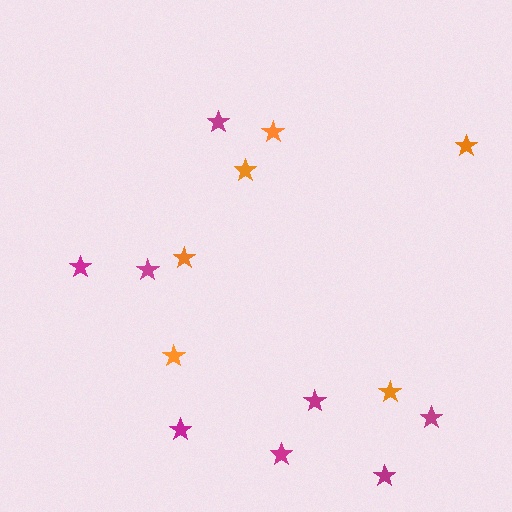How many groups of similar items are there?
There are 2 groups: one group of orange stars (6) and one group of magenta stars (8).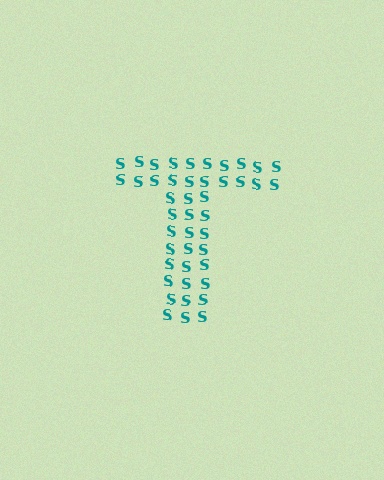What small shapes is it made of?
It is made of small letter S's.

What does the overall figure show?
The overall figure shows the letter T.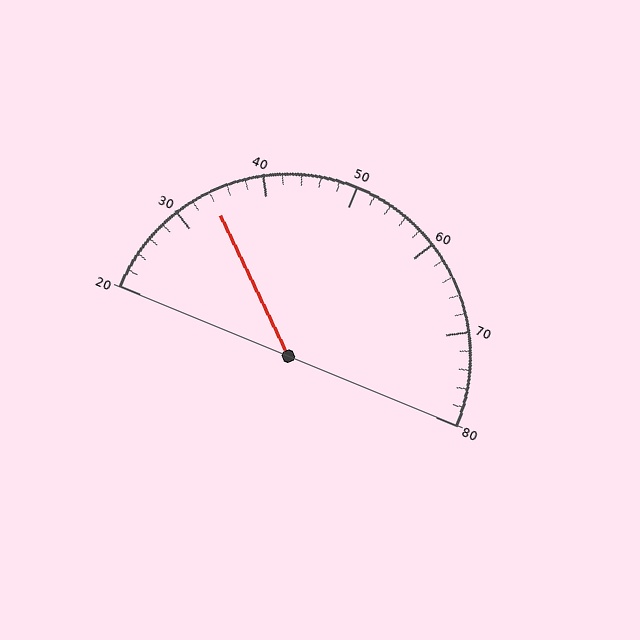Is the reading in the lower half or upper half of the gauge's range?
The reading is in the lower half of the range (20 to 80).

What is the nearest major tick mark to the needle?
The nearest major tick mark is 30.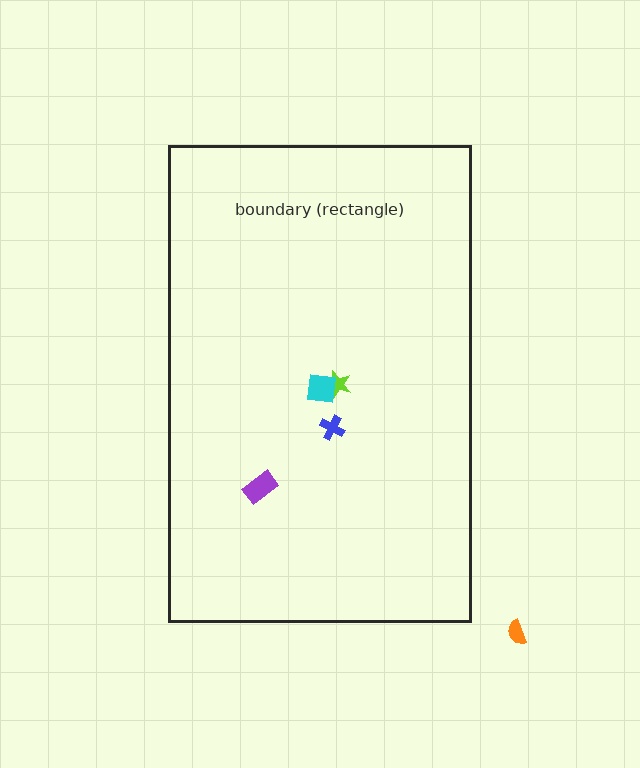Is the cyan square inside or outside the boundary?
Inside.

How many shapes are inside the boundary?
4 inside, 1 outside.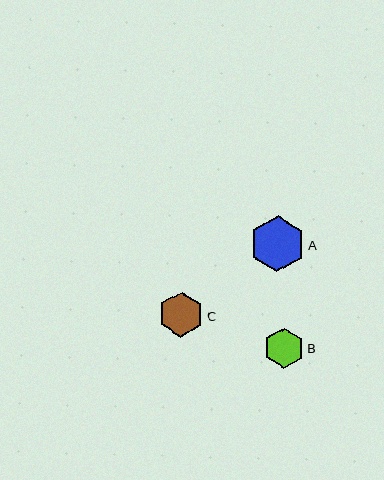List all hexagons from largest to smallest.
From largest to smallest: A, C, B.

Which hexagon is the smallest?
Hexagon B is the smallest with a size of approximately 40 pixels.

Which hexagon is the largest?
Hexagon A is the largest with a size of approximately 56 pixels.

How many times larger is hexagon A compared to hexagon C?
Hexagon A is approximately 1.2 times the size of hexagon C.